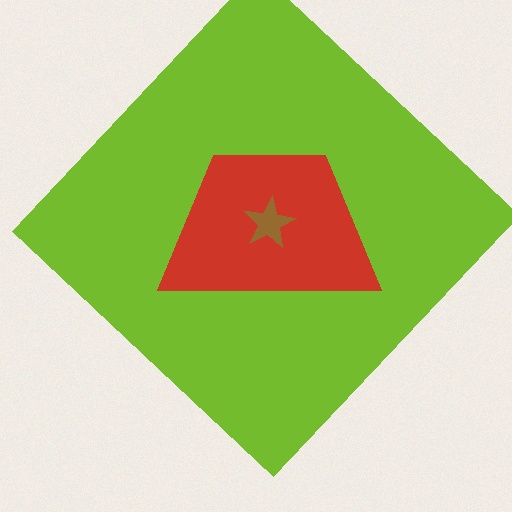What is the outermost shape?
The lime diamond.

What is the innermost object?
The brown star.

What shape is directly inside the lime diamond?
The red trapezoid.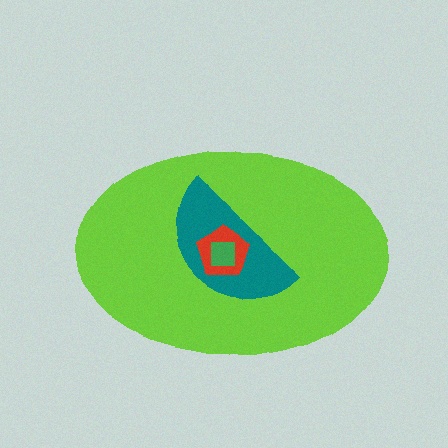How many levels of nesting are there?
4.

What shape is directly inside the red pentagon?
The green square.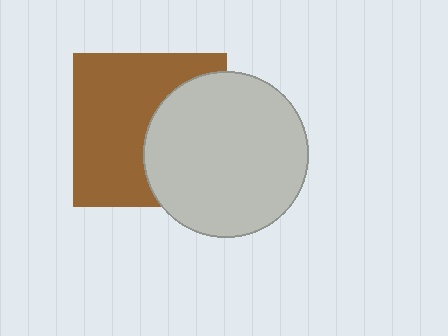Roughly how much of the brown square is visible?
About half of it is visible (roughly 59%).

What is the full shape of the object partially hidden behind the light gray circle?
The partially hidden object is a brown square.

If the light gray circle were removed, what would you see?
You would see the complete brown square.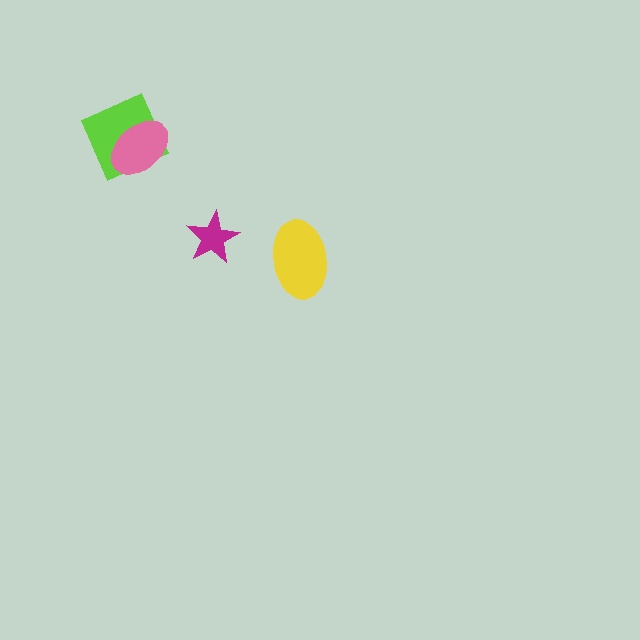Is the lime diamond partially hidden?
Yes, it is partially covered by another shape.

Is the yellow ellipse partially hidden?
No, no other shape covers it.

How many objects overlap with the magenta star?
0 objects overlap with the magenta star.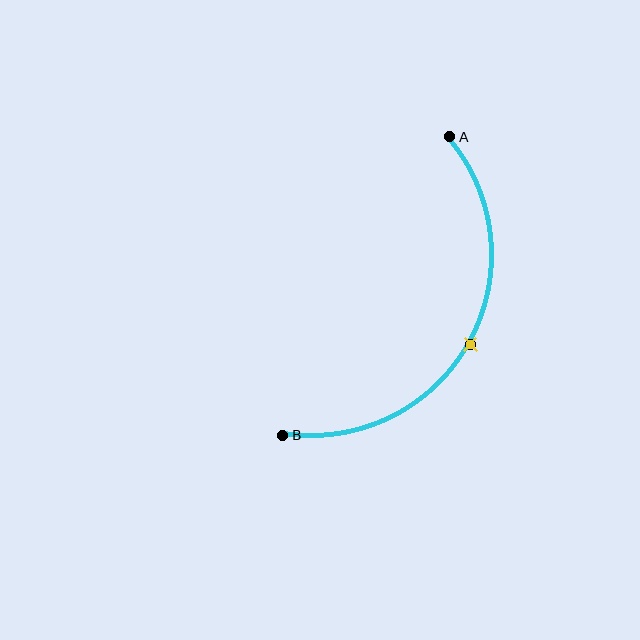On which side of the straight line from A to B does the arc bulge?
The arc bulges to the right of the straight line connecting A and B.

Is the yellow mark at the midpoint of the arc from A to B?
Yes. The yellow mark lies on the arc at equal arc-length from both A and B — it is the arc midpoint.